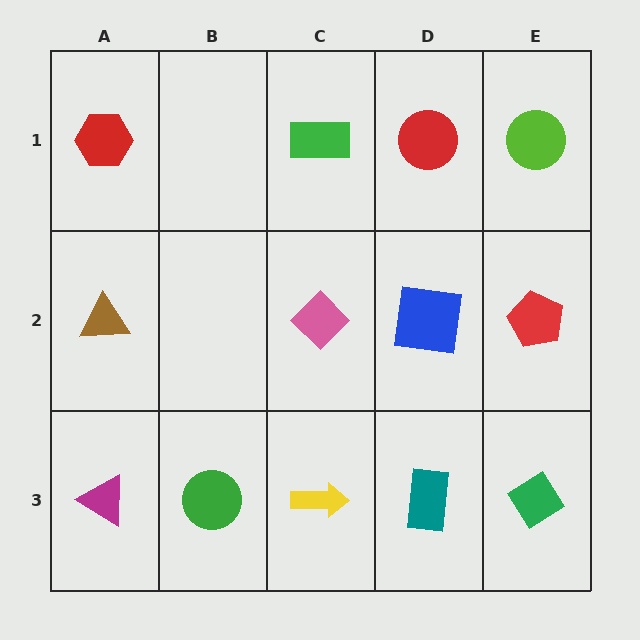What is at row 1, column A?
A red hexagon.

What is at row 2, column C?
A pink diamond.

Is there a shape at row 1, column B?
No, that cell is empty.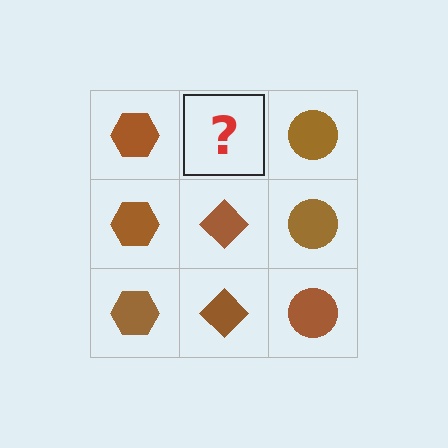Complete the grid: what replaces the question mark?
The question mark should be replaced with a brown diamond.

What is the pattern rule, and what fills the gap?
The rule is that each column has a consistent shape. The gap should be filled with a brown diamond.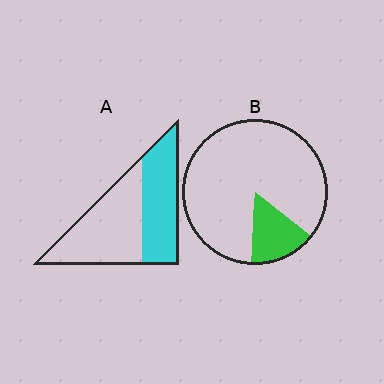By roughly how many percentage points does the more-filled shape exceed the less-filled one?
By roughly 30 percentage points (A over B).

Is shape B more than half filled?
No.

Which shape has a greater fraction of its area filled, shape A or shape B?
Shape A.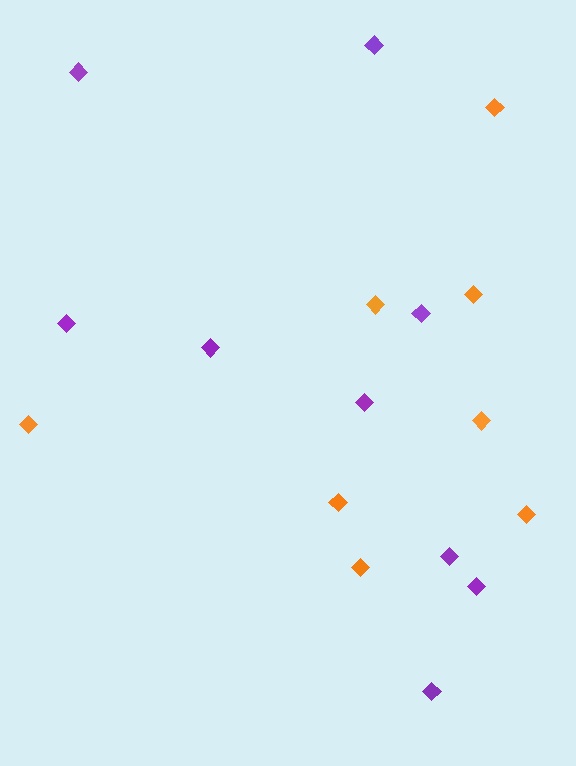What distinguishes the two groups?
There are 2 groups: one group of orange diamonds (8) and one group of purple diamonds (9).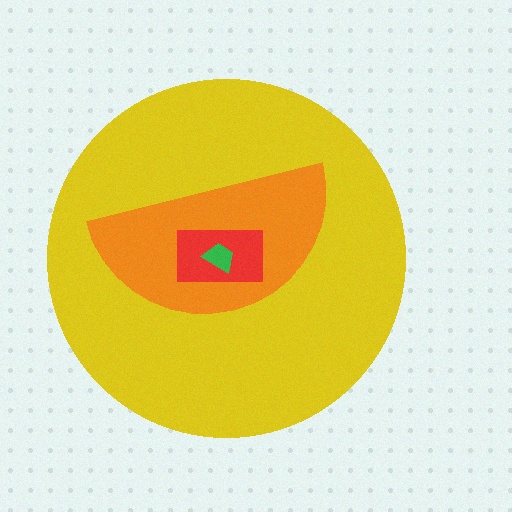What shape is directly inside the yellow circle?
The orange semicircle.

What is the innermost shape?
The green trapezoid.